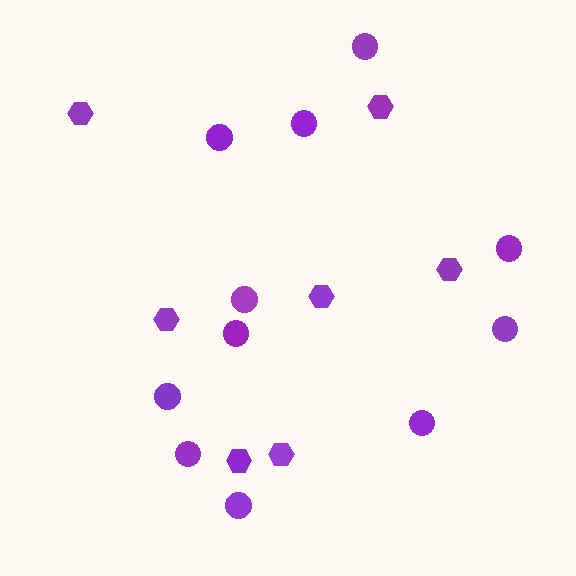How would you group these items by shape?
There are 2 groups: one group of hexagons (7) and one group of circles (11).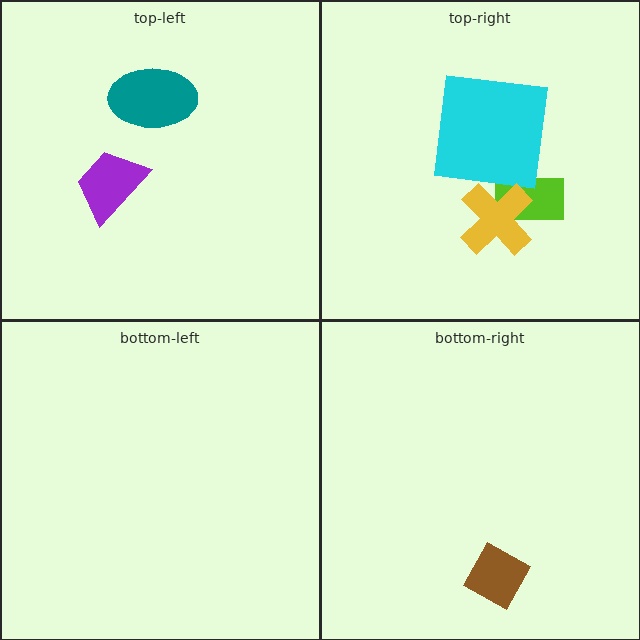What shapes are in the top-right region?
The lime rectangle, the cyan square, the yellow cross.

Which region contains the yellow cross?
The top-right region.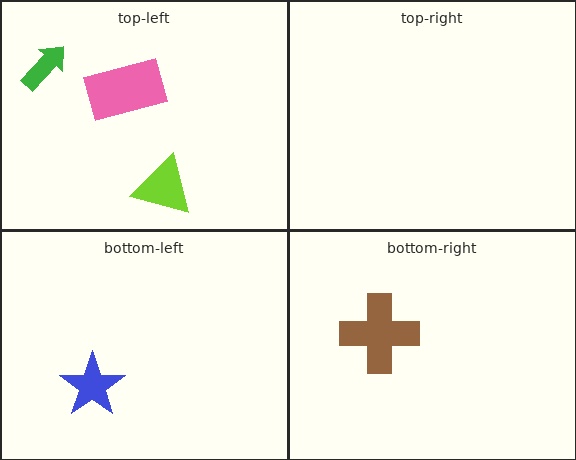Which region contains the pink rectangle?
The top-left region.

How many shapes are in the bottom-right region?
1.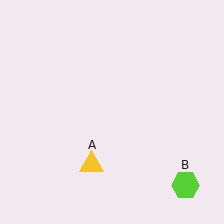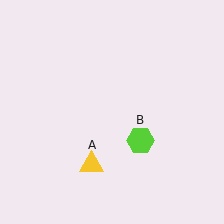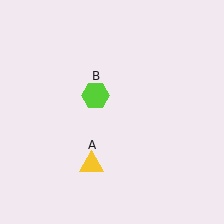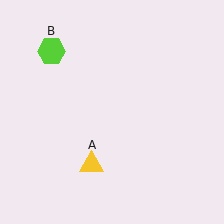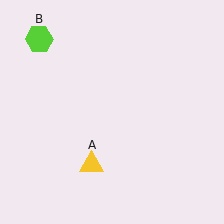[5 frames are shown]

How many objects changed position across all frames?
1 object changed position: lime hexagon (object B).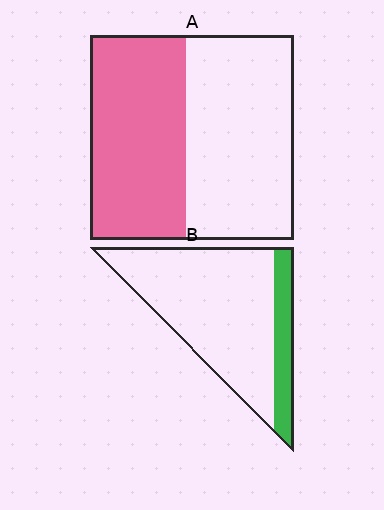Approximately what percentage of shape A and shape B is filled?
A is approximately 45% and B is approximately 20%.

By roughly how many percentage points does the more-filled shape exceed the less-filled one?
By roughly 30 percentage points (A over B).